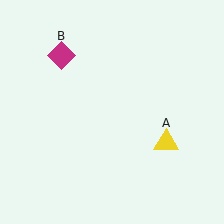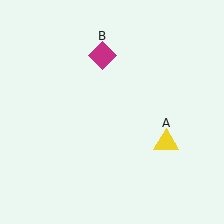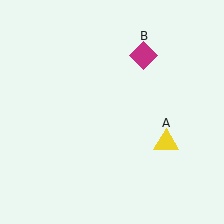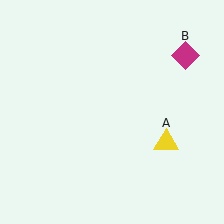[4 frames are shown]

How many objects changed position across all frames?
1 object changed position: magenta diamond (object B).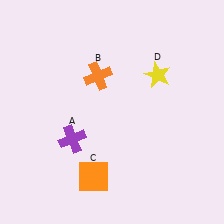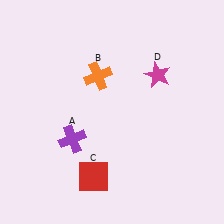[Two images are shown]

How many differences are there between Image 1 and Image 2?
There are 2 differences between the two images.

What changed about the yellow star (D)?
In Image 1, D is yellow. In Image 2, it changed to magenta.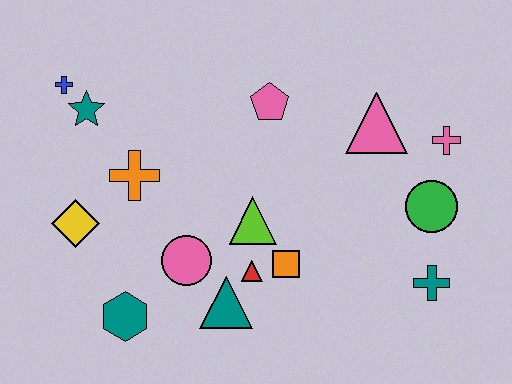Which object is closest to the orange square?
The red triangle is closest to the orange square.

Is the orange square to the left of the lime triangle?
No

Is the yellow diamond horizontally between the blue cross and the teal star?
Yes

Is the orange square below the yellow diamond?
Yes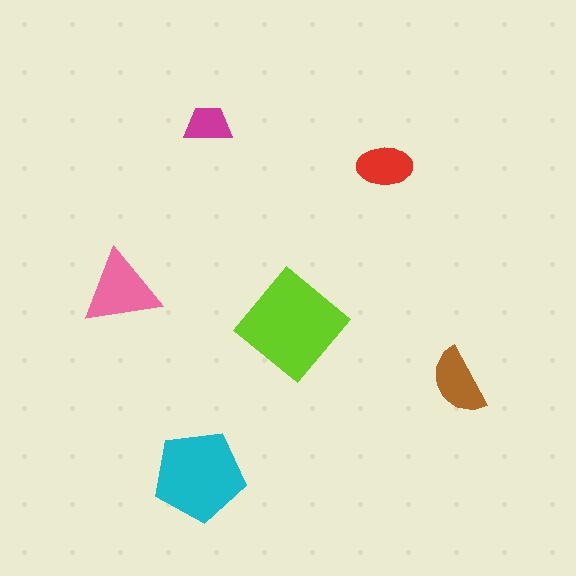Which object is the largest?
The lime diamond.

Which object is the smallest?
The magenta trapezoid.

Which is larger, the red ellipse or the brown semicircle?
The brown semicircle.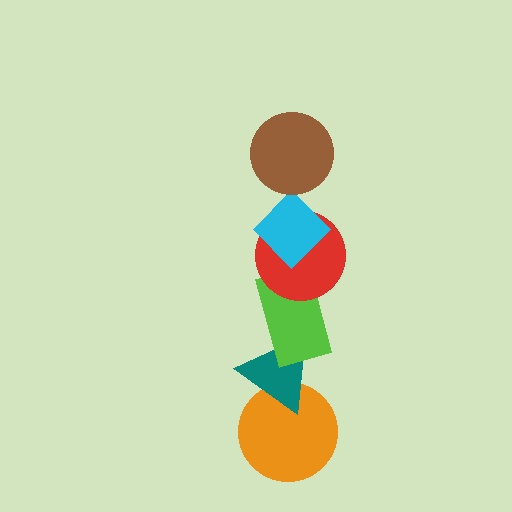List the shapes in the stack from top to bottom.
From top to bottom: the brown circle, the cyan diamond, the red circle, the lime rectangle, the teal triangle, the orange circle.